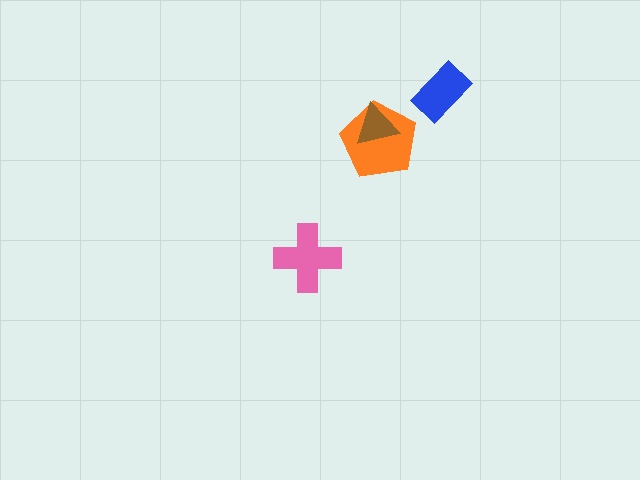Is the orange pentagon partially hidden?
Yes, it is partially covered by another shape.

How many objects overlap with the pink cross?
0 objects overlap with the pink cross.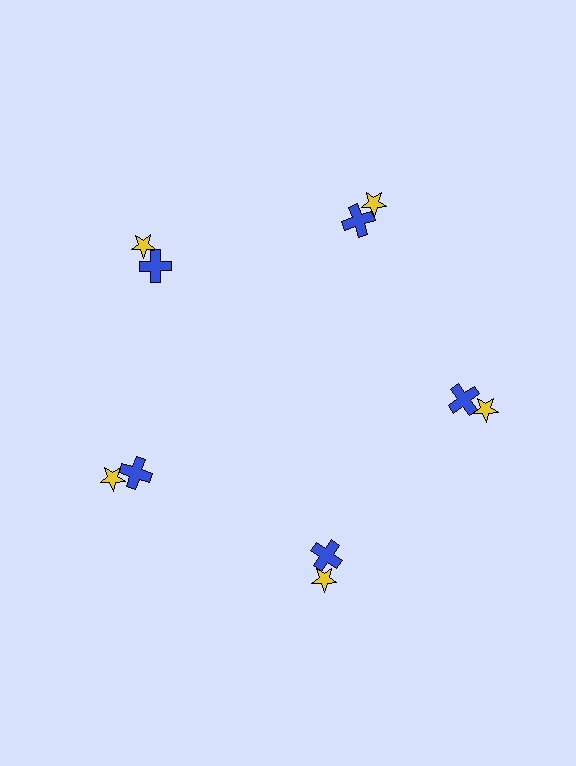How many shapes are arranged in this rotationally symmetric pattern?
There are 10 shapes, arranged in 5 groups of 2.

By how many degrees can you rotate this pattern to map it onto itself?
The pattern maps onto itself every 72 degrees of rotation.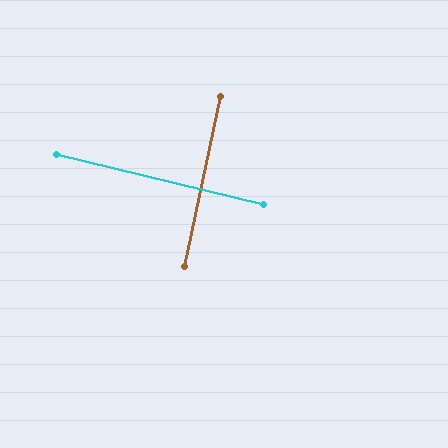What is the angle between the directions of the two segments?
Approximately 88 degrees.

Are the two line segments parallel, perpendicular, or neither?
Perpendicular — they meet at approximately 88°.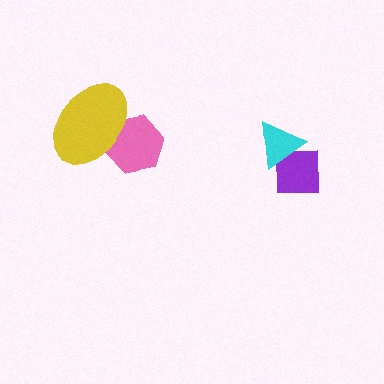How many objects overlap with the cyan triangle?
1 object overlaps with the cyan triangle.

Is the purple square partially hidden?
Yes, it is partially covered by another shape.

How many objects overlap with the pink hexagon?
1 object overlaps with the pink hexagon.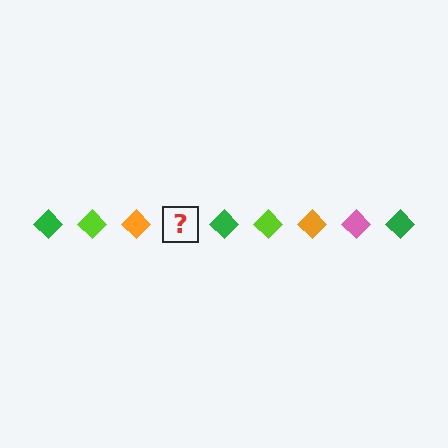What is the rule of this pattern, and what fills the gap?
The rule is that the pattern cycles through green, lime, orange, pink diamonds. The gap should be filled with a pink diamond.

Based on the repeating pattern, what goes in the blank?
The blank should be a pink diamond.